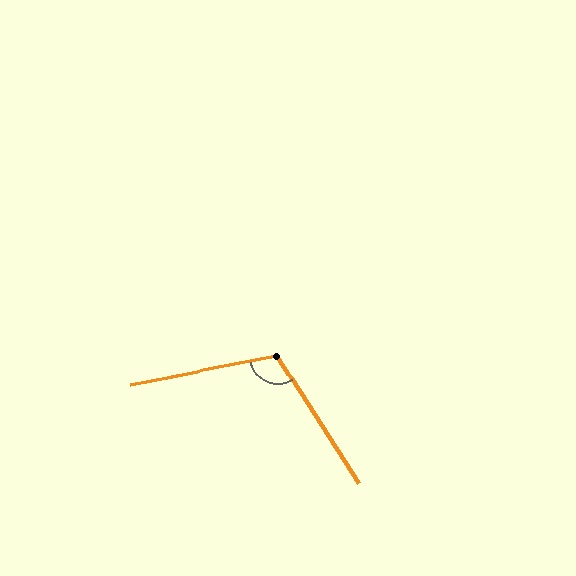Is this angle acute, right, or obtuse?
It is obtuse.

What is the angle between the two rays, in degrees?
Approximately 111 degrees.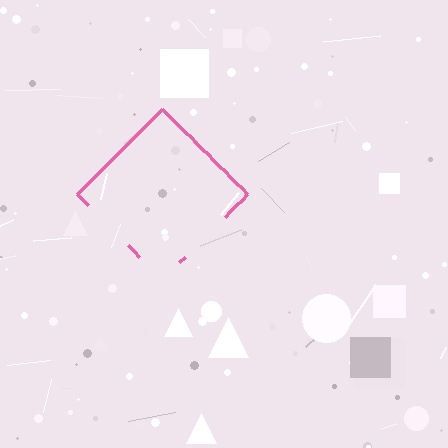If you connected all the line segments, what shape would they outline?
They would outline a diamond.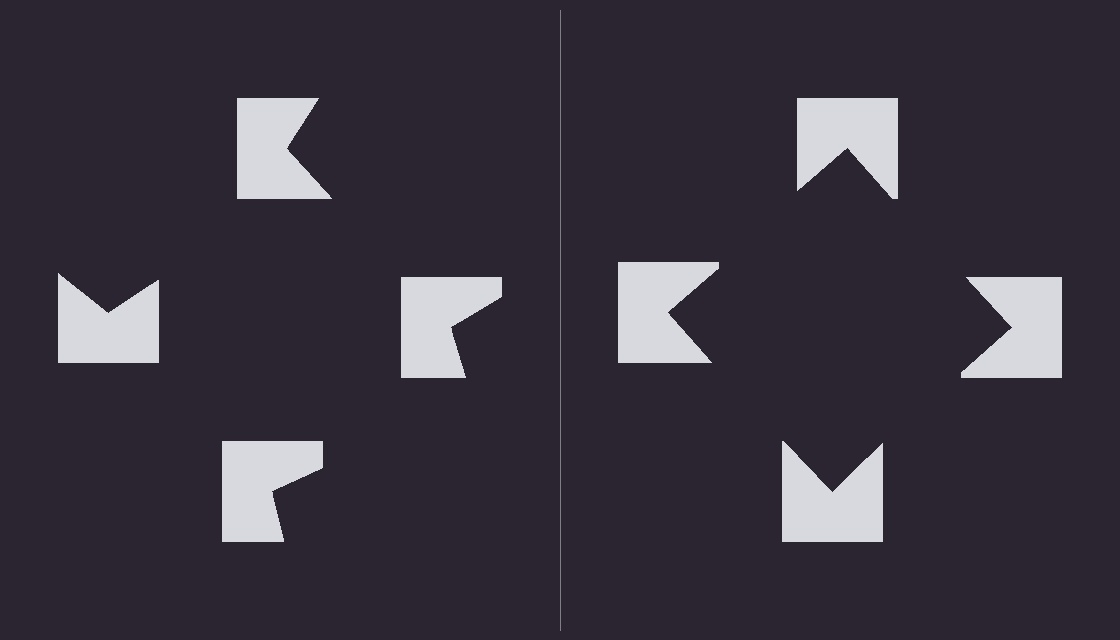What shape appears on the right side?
An illusory square.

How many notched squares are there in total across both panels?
8 — 4 on each side.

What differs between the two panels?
The notched squares are positioned identically on both sides; only the wedge orientations differ. On the right they align to a square; on the left they are misaligned.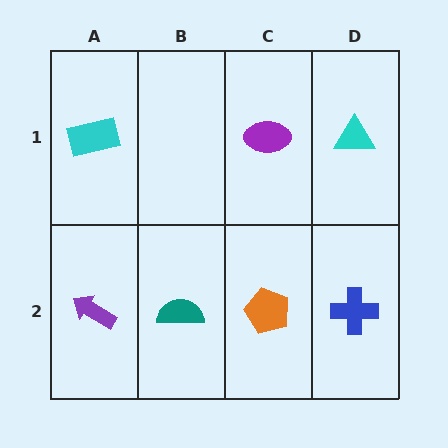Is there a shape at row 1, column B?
No, that cell is empty.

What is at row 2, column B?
A teal semicircle.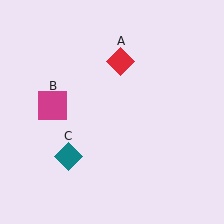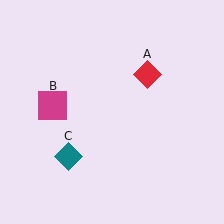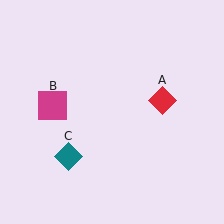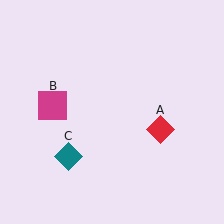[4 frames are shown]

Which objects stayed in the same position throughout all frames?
Magenta square (object B) and teal diamond (object C) remained stationary.